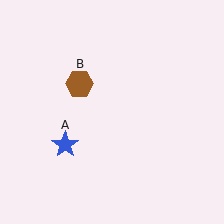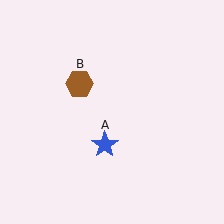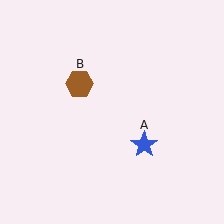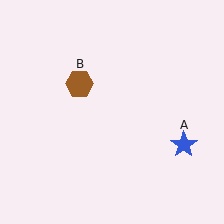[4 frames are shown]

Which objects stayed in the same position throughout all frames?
Brown hexagon (object B) remained stationary.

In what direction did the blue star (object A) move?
The blue star (object A) moved right.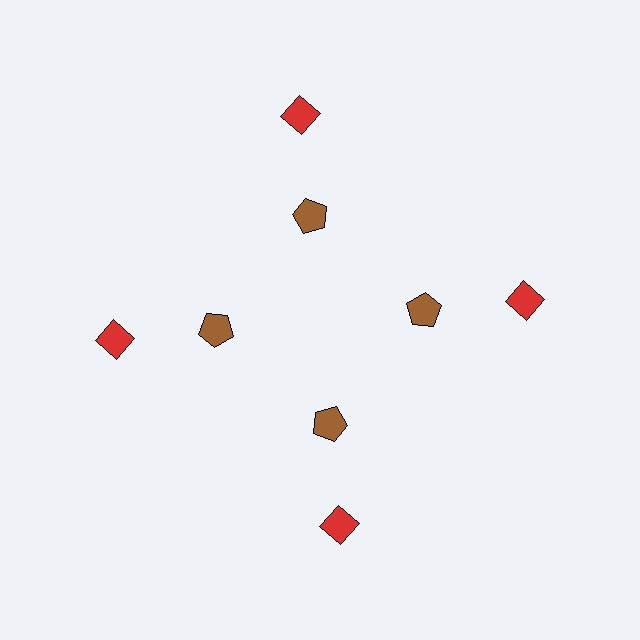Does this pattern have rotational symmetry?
Yes, this pattern has 4-fold rotational symmetry. It looks the same after rotating 90 degrees around the center.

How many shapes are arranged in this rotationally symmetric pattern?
There are 8 shapes, arranged in 4 groups of 2.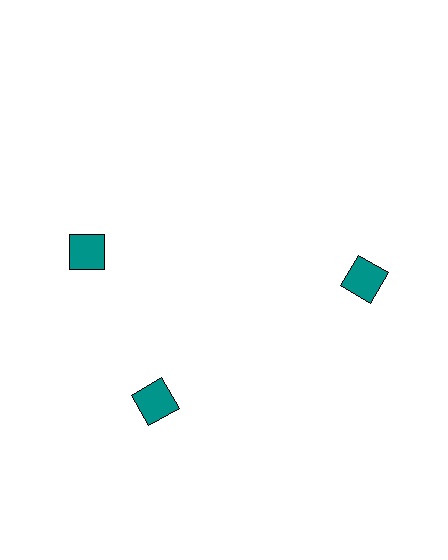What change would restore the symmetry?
The symmetry would be restored by rotating it back into even spacing with its neighbors so that all 3 squares sit at equal angles and equal distance from the center.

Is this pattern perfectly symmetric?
No. The 3 teal squares are arranged in a ring, but one element near the 11 o'clock position is rotated out of alignment along the ring, breaking the 3-fold rotational symmetry.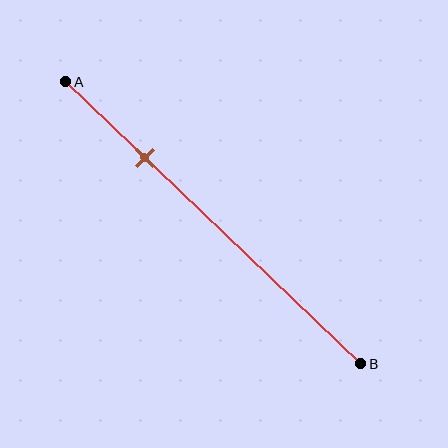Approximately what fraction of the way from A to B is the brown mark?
The brown mark is approximately 25% of the way from A to B.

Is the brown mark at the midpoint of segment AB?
No, the mark is at about 25% from A, not at the 50% midpoint.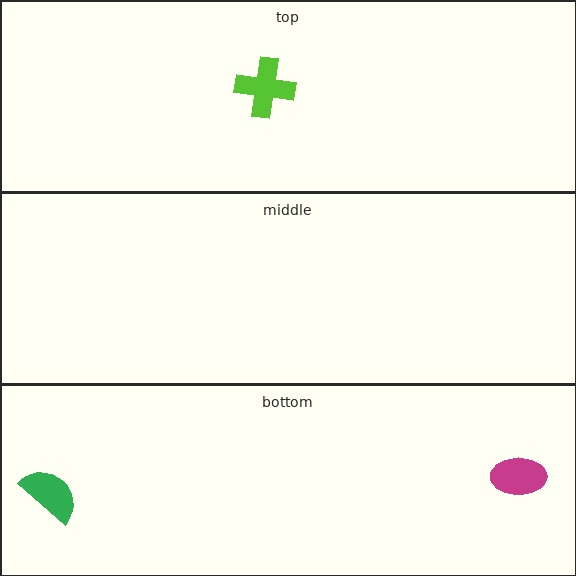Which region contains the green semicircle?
The bottom region.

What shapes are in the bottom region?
The magenta ellipse, the green semicircle.